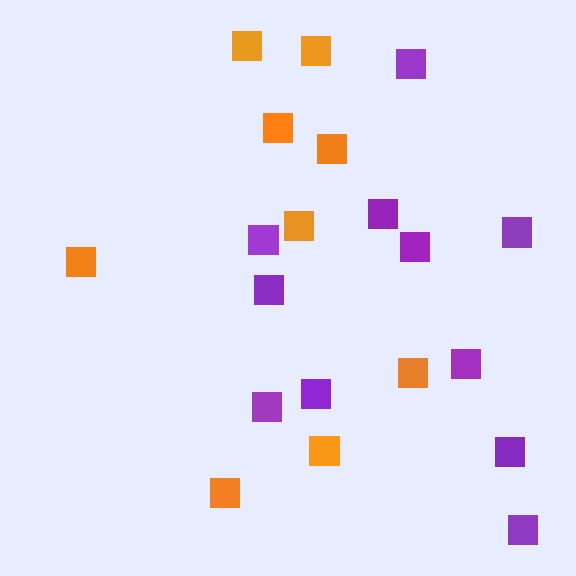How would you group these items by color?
There are 2 groups: one group of orange squares (9) and one group of purple squares (11).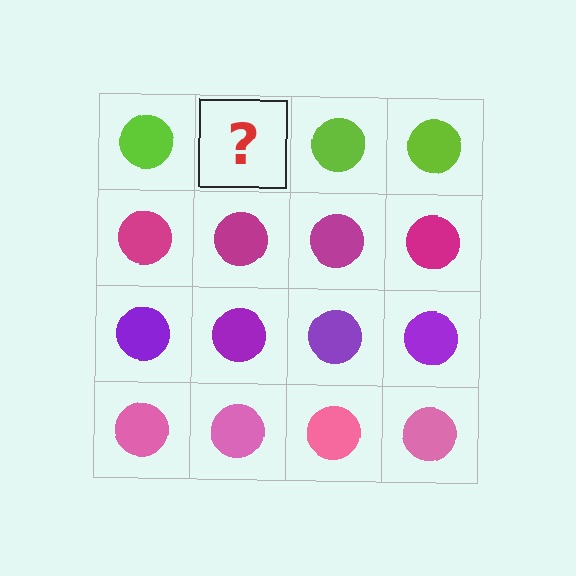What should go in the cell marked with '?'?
The missing cell should contain a lime circle.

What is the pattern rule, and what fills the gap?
The rule is that each row has a consistent color. The gap should be filled with a lime circle.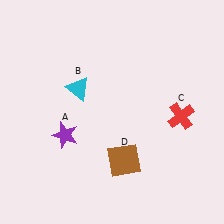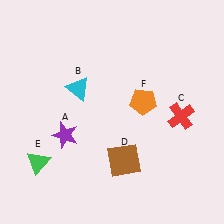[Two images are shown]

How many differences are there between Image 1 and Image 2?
There are 2 differences between the two images.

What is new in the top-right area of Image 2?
An orange pentagon (F) was added in the top-right area of Image 2.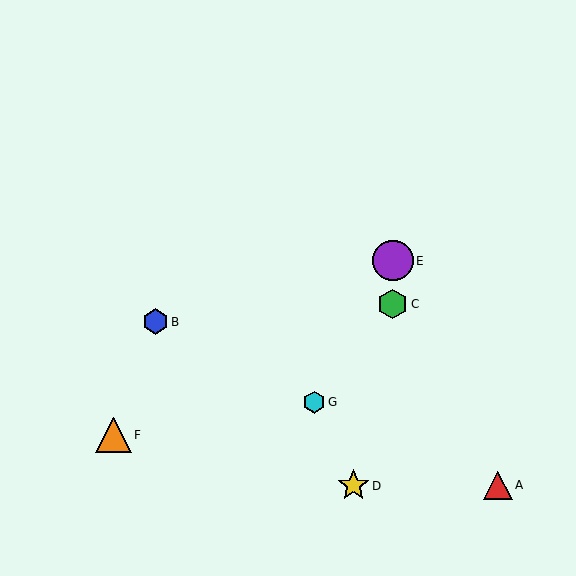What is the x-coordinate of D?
Object D is at x≈353.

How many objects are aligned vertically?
2 objects (C, E) are aligned vertically.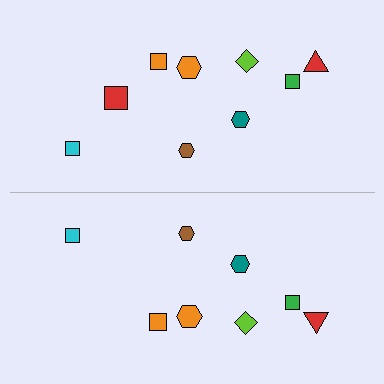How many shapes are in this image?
There are 17 shapes in this image.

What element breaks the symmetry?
A red square is missing from the bottom side.